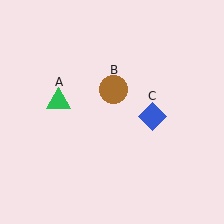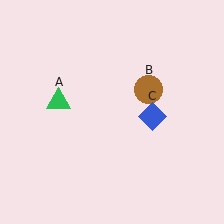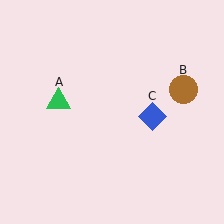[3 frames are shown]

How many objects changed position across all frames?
1 object changed position: brown circle (object B).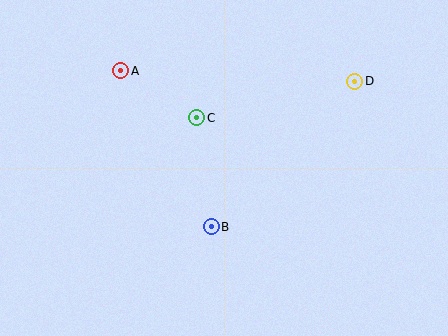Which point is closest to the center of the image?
Point C at (197, 118) is closest to the center.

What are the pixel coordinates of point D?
Point D is at (355, 81).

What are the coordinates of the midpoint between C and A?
The midpoint between C and A is at (159, 94).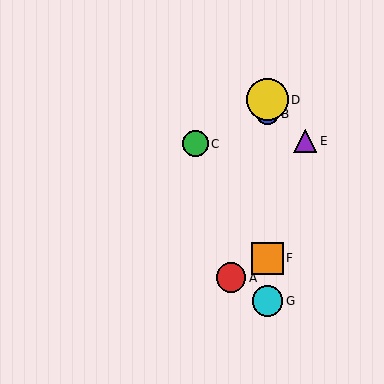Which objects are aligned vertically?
Objects B, D, F, G are aligned vertically.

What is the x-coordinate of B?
Object B is at x≈267.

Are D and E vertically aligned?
No, D is at x≈267 and E is at x≈305.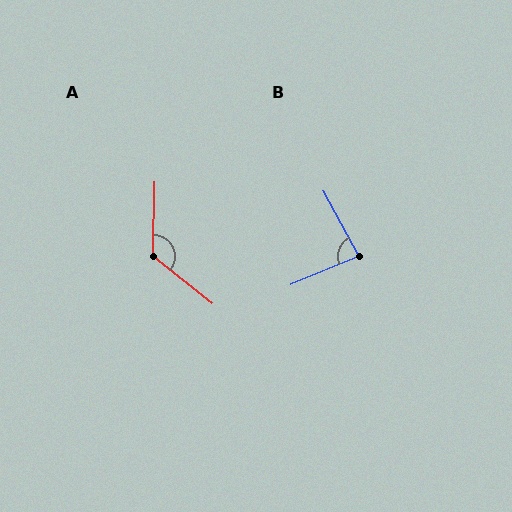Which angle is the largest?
A, at approximately 127 degrees.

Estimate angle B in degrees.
Approximately 84 degrees.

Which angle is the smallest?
B, at approximately 84 degrees.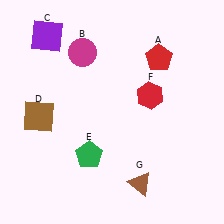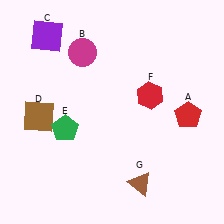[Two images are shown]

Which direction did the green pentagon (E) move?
The green pentagon (E) moved up.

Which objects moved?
The objects that moved are: the red pentagon (A), the green pentagon (E).